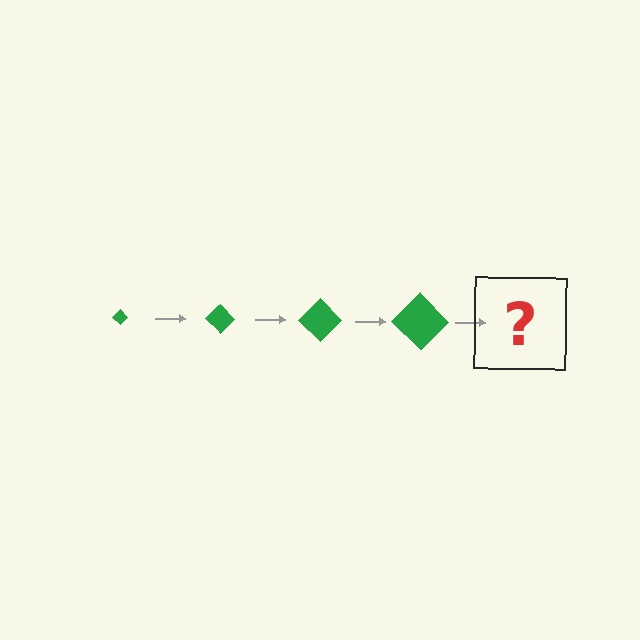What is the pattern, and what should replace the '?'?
The pattern is that the diamond gets progressively larger each step. The '?' should be a green diamond, larger than the previous one.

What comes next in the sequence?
The next element should be a green diamond, larger than the previous one.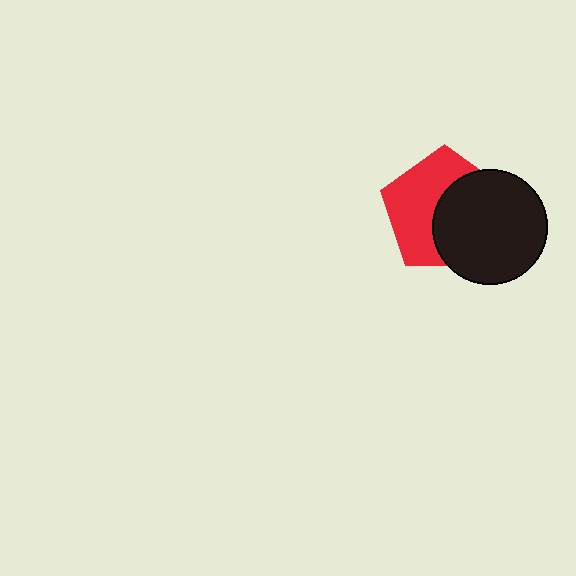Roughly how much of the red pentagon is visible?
About half of it is visible (roughly 51%).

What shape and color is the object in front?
The object in front is a black circle.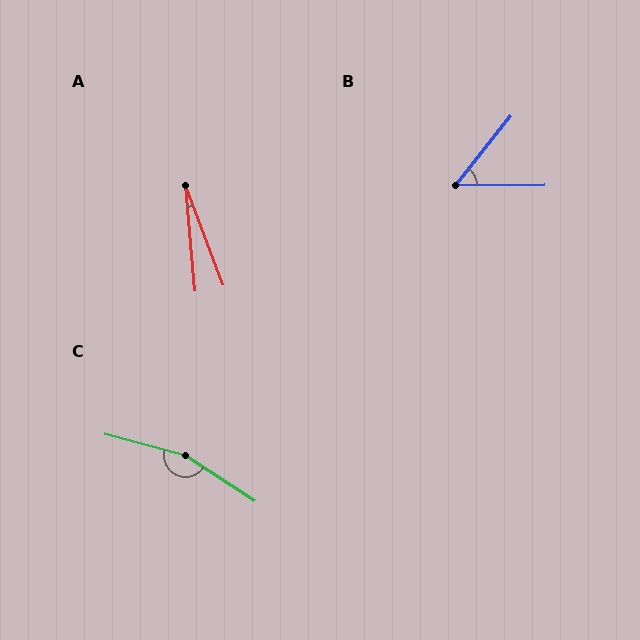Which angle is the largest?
C, at approximately 162 degrees.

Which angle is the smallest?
A, at approximately 15 degrees.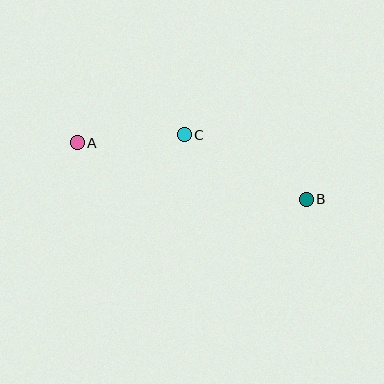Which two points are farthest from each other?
Points A and B are farthest from each other.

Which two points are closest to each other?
Points A and C are closest to each other.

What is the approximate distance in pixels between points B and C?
The distance between B and C is approximately 138 pixels.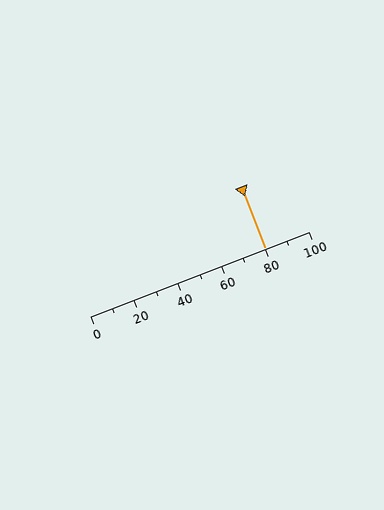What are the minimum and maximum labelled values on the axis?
The axis runs from 0 to 100.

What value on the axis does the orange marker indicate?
The marker indicates approximately 80.